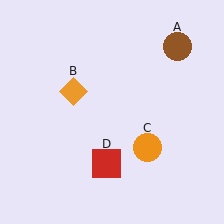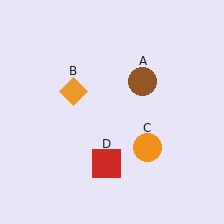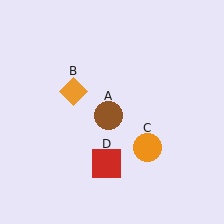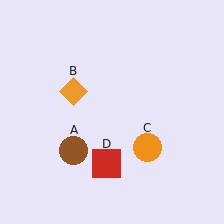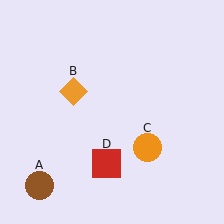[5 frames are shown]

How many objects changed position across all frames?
1 object changed position: brown circle (object A).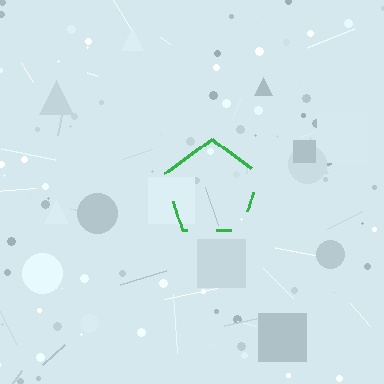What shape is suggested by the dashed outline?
The dashed outline suggests a pentagon.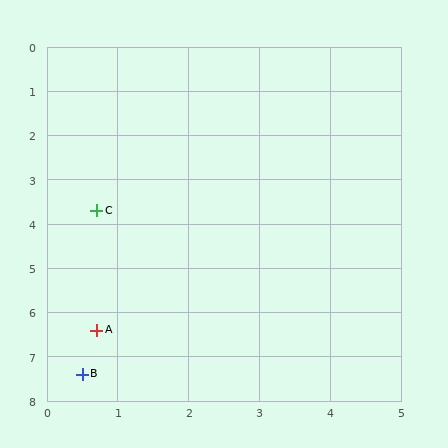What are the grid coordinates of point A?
Point A is at approximately (0.7, 6.4).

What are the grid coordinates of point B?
Point B is at approximately (0.5, 7.4).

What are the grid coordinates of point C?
Point C is at approximately (0.7, 3.7).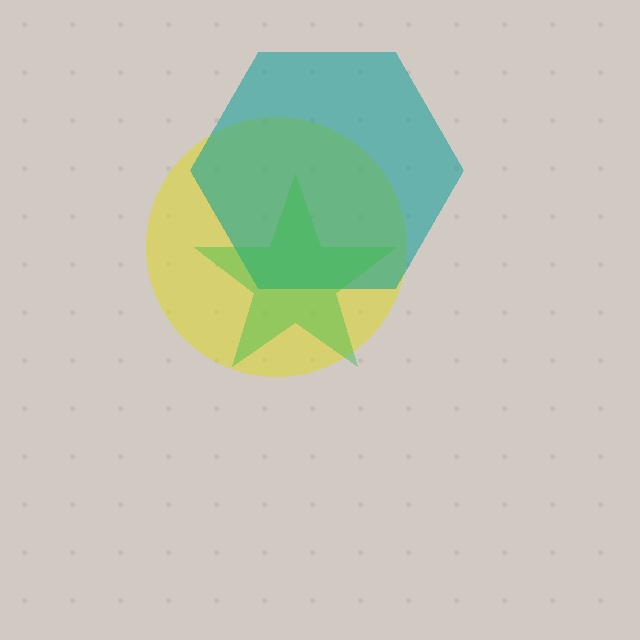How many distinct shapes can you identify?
There are 3 distinct shapes: a yellow circle, a teal hexagon, a green star.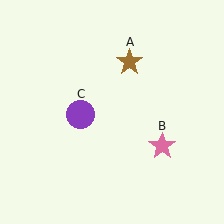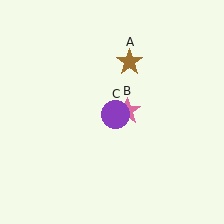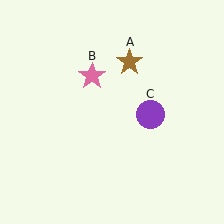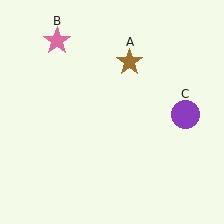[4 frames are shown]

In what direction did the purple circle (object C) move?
The purple circle (object C) moved right.